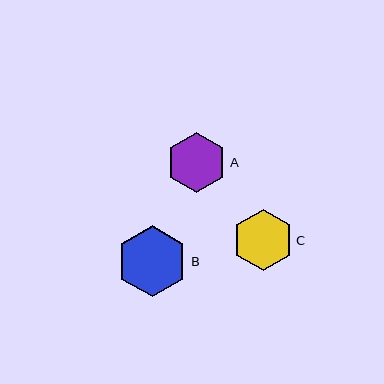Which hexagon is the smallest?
Hexagon C is the smallest with a size of approximately 61 pixels.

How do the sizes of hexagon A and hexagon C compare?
Hexagon A and hexagon C are approximately the same size.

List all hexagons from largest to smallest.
From largest to smallest: B, A, C.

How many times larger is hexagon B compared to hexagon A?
Hexagon B is approximately 1.2 times the size of hexagon A.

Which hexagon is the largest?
Hexagon B is the largest with a size of approximately 72 pixels.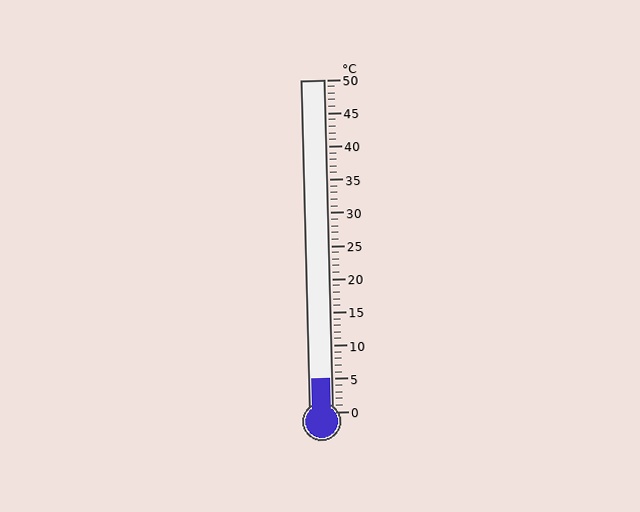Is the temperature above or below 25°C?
The temperature is below 25°C.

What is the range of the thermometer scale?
The thermometer scale ranges from 0°C to 50°C.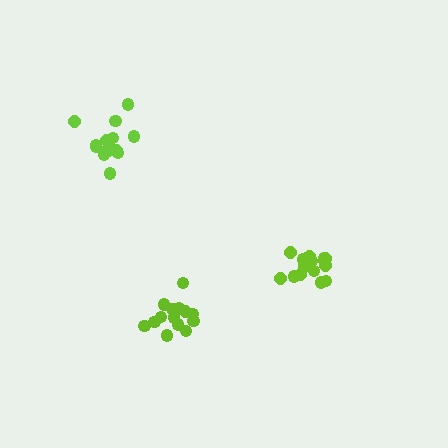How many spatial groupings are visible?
There are 3 spatial groupings.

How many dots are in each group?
Group 1: 14 dots, Group 2: 15 dots, Group 3: 17 dots (46 total).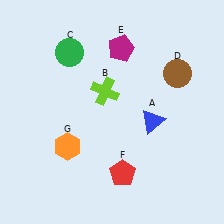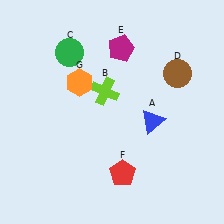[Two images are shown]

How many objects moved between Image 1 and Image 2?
1 object moved between the two images.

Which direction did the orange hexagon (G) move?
The orange hexagon (G) moved up.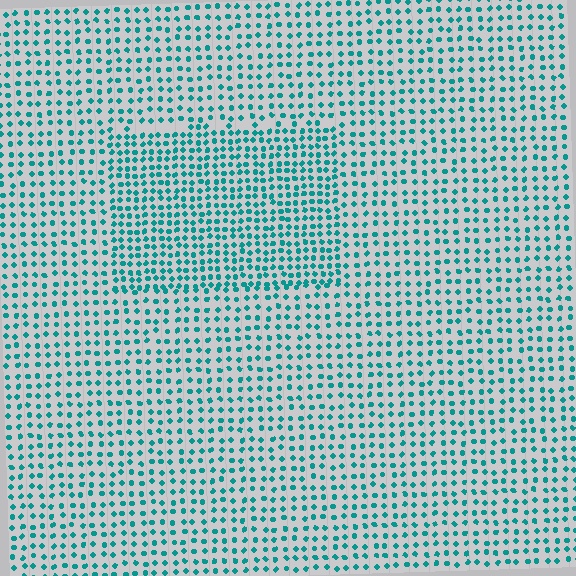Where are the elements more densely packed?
The elements are more densely packed inside the rectangle boundary.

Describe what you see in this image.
The image contains small teal elements arranged at two different densities. A rectangle-shaped region is visible where the elements are more densely packed than the surrounding area.